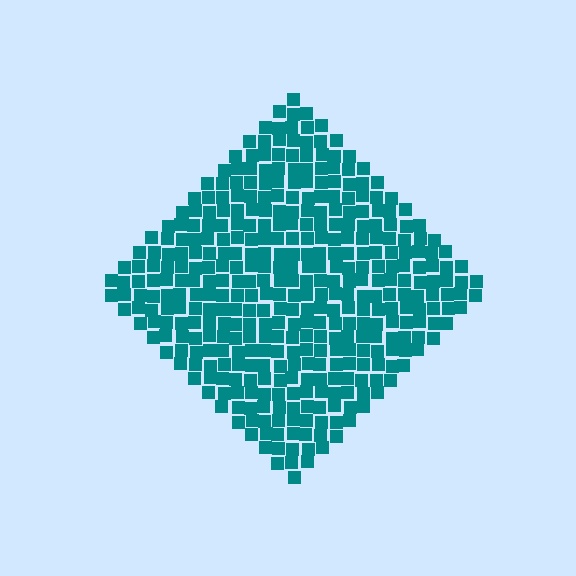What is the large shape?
The large shape is a diamond.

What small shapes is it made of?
It is made of small squares.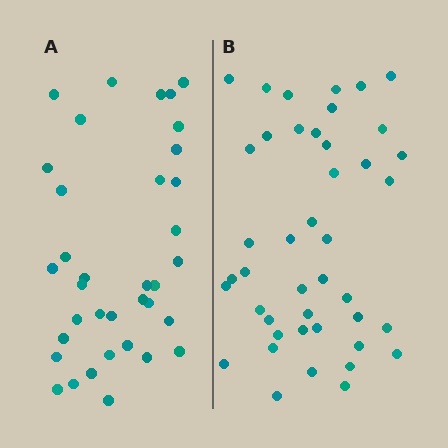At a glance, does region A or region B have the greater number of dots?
Region B (the right region) has more dots.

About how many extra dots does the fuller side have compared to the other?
Region B has roughly 8 or so more dots than region A.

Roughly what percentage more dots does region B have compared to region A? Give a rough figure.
About 20% more.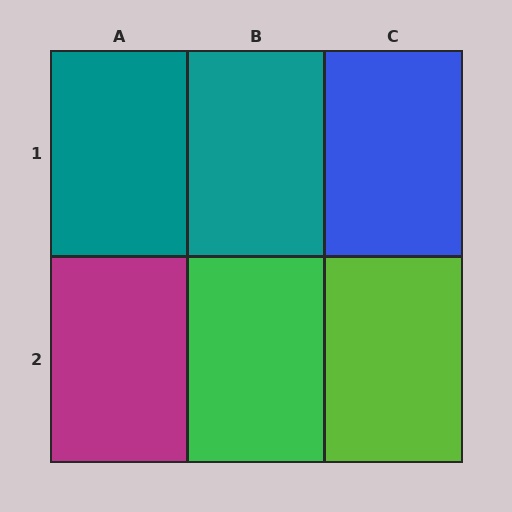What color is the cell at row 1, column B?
Teal.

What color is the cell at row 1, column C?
Blue.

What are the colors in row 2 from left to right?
Magenta, green, lime.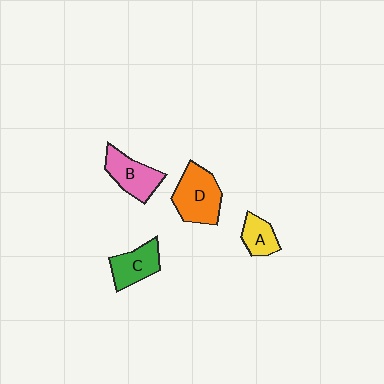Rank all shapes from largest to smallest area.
From largest to smallest: D (orange), B (pink), C (green), A (yellow).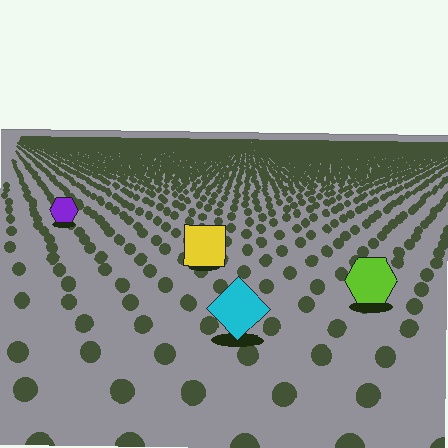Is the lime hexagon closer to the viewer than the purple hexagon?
Yes. The lime hexagon is closer — you can tell from the texture gradient: the ground texture is coarser near it.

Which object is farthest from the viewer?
The purple hexagon is farthest from the viewer. It appears smaller and the ground texture around it is denser.